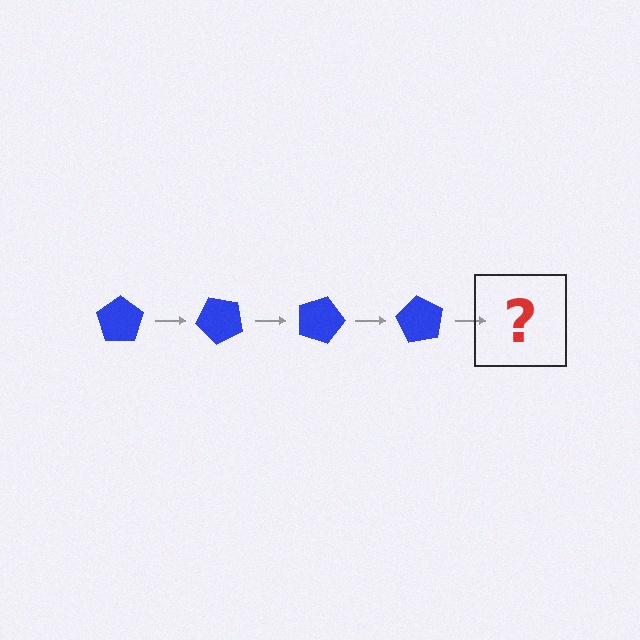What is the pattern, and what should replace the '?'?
The pattern is that the pentagon rotates 45 degrees each step. The '?' should be a blue pentagon rotated 180 degrees.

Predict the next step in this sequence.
The next step is a blue pentagon rotated 180 degrees.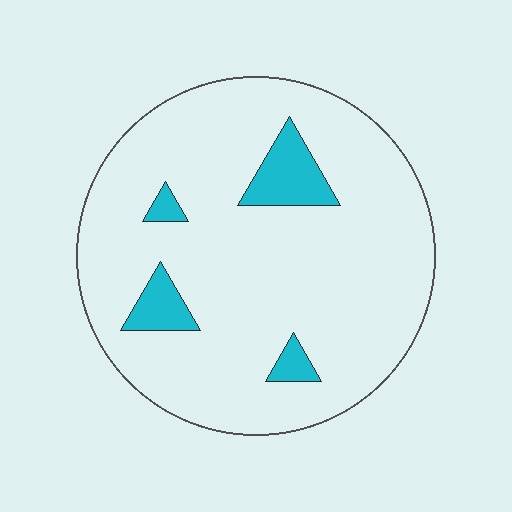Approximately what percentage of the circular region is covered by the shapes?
Approximately 10%.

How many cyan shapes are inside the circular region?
4.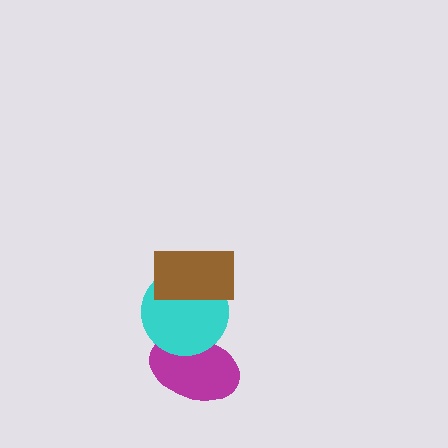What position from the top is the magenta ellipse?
The magenta ellipse is 3rd from the top.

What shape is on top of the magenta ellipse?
The cyan circle is on top of the magenta ellipse.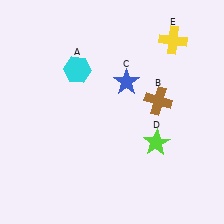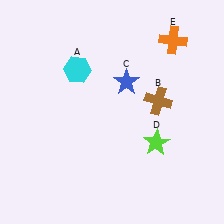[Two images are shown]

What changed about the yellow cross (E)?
In Image 1, E is yellow. In Image 2, it changed to orange.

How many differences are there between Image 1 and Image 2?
There is 1 difference between the two images.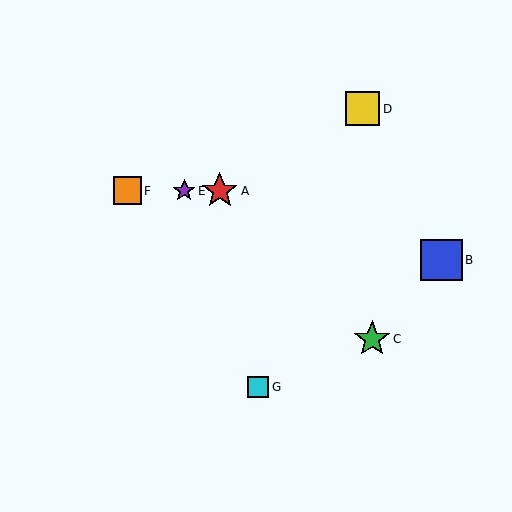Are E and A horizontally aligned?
Yes, both are at y≈191.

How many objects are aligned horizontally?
3 objects (A, E, F) are aligned horizontally.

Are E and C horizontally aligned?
No, E is at y≈191 and C is at y≈339.